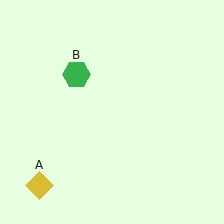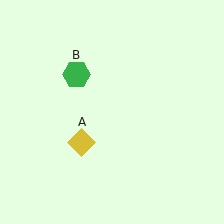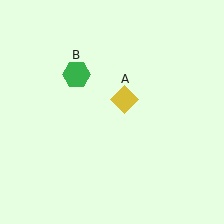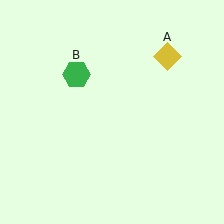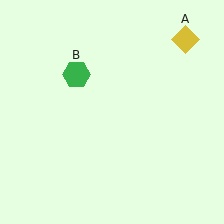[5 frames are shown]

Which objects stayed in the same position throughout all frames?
Green hexagon (object B) remained stationary.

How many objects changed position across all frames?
1 object changed position: yellow diamond (object A).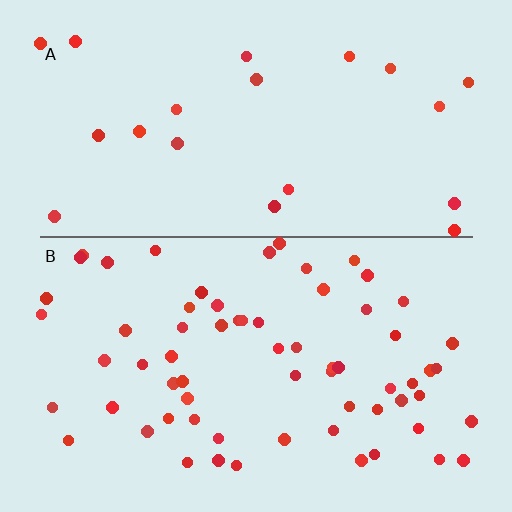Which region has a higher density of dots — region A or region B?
B (the bottom).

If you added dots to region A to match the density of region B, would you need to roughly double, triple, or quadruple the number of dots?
Approximately triple.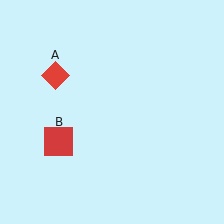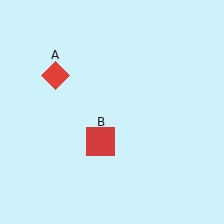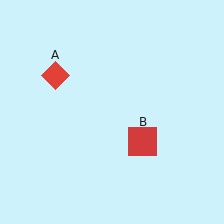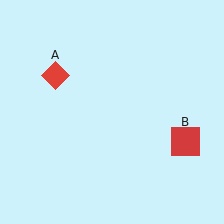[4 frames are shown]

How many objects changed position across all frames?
1 object changed position: red square (object B).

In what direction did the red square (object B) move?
The red square (object B) moved right.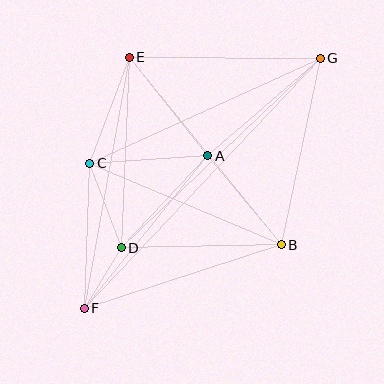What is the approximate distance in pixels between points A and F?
The distance between A and F is approximately 197 pixels.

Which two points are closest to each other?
Points D and F are closest to each other.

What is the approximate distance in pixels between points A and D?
The distance between A and D is approximately 126 pixels.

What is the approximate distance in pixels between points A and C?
The distance between A and C is approximately 118 pixels.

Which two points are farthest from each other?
Points F and G are farthest from each other.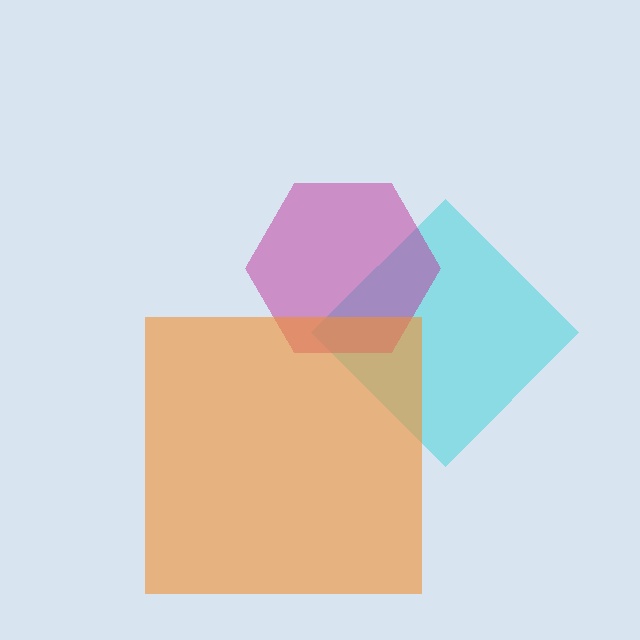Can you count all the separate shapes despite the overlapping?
Yes, there are 3 separate shapes.